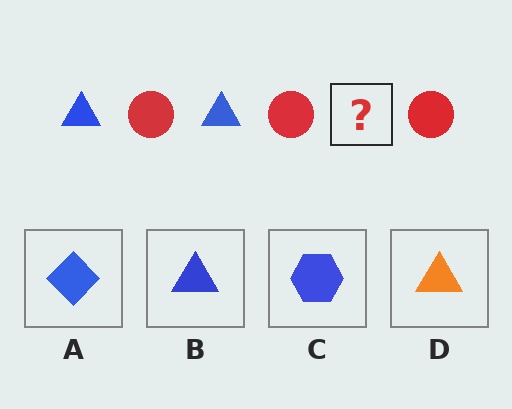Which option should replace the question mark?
Option B.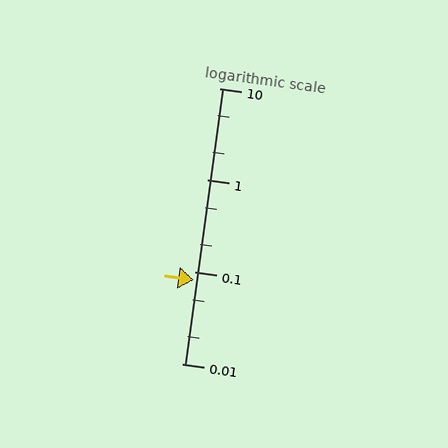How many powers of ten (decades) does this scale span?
The scale spans 3 decades, from 0.01 to 10.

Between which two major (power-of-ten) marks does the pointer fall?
The pointer is between 0.01 and 0.1.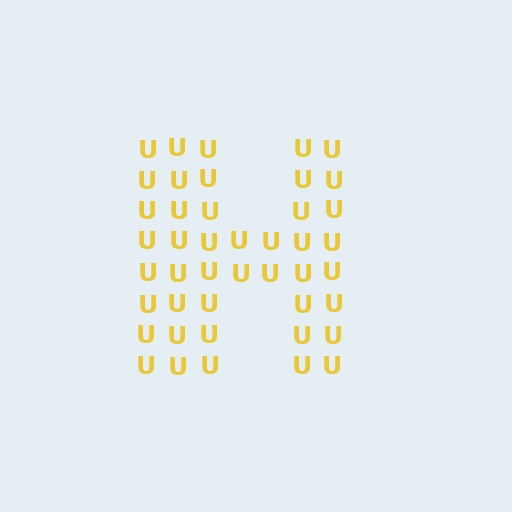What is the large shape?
The large shape is the letter H.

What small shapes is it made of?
It is made of small letter U's.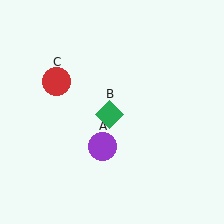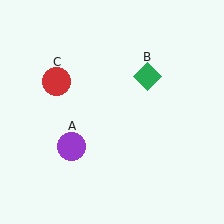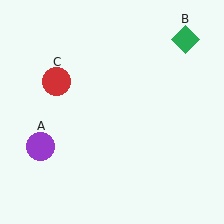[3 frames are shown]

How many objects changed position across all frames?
2 objects changed position: purple circle (object A), green diamond (object B).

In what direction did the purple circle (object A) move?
The purple circle (object A) moved left.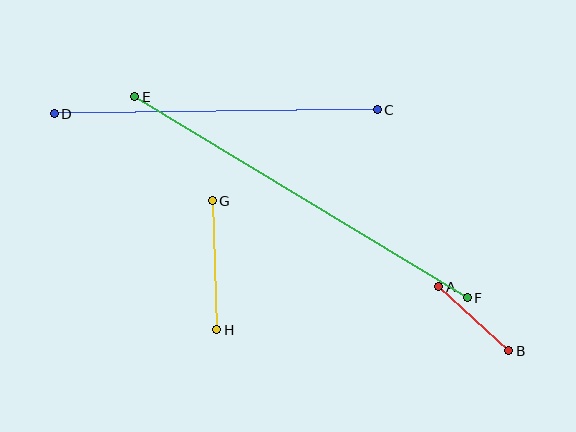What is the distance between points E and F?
The distance is approximately 389 pixels.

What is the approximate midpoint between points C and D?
The midpoint is at approximately (216, 112) pixels.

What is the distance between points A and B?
The distance is approximately 95 pixels.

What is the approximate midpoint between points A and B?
The midpoint is at approximately (474, 319) pixels.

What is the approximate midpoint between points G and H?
The midpoint is at approximately (214, 265) pixels.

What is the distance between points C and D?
The distance is approximately 323 pixels.